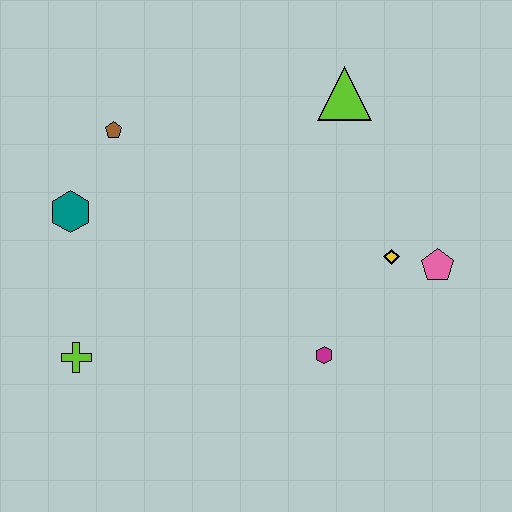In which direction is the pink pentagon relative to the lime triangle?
The pink pentagon is below the lime triangle.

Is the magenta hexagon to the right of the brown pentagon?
Yes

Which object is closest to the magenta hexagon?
The yellow diamond is closest to the magenta hexagon.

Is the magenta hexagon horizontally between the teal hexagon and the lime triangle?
Yes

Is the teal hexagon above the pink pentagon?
Yes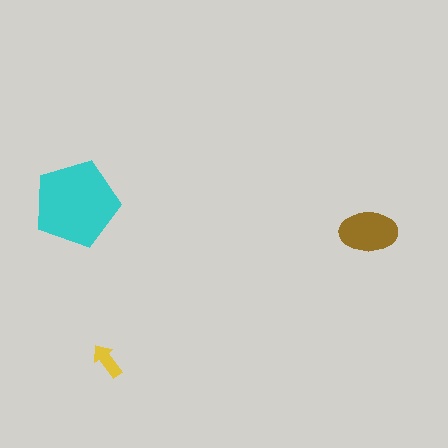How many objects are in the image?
There are 3 objects in the image.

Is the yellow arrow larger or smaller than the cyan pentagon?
Smaller.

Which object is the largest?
The cyan pentagon.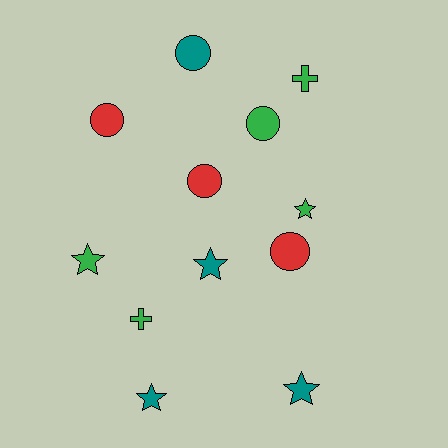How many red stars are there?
There are no red stars.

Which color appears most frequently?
Green, with 5 objects.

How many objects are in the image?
There are 12 objects.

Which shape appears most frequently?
Circle, with 5 objects.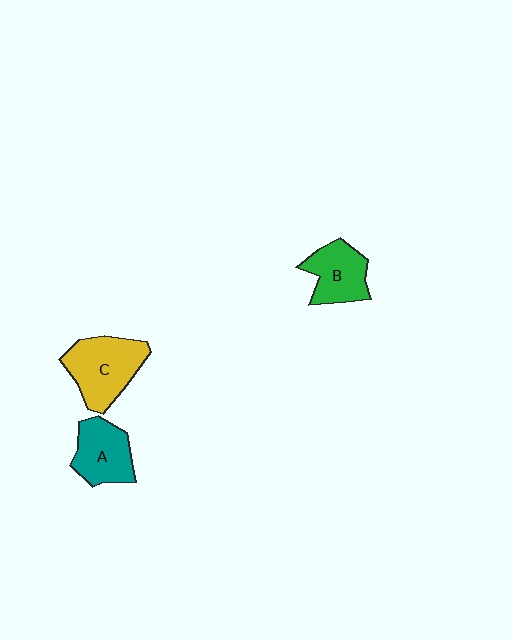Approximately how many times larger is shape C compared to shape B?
Approximately 1.4 times.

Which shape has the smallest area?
Shape B (green).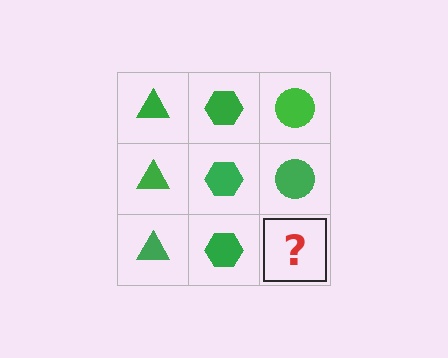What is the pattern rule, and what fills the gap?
The rule is that each column has a consistent shape. The gap should be filled with a green circle.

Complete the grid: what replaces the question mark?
The question mark should be replaced with a green circle.